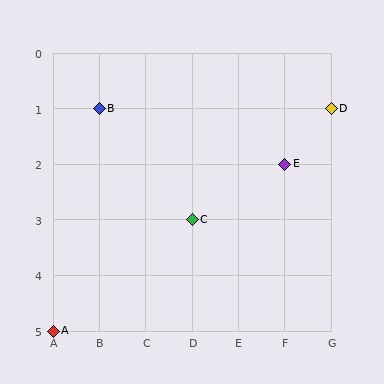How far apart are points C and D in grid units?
Points C and D are 3 columns and 2 rows apart (about 3.6 grid units diagonally).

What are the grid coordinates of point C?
Point C is at grid coordinates (D, 3).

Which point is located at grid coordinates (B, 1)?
Point B is at (B, 1).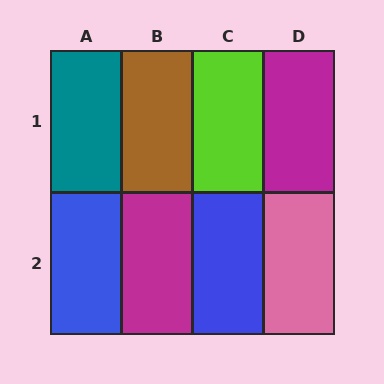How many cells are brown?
1 cell is brown.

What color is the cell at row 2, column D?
Pink.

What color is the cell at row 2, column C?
Blue.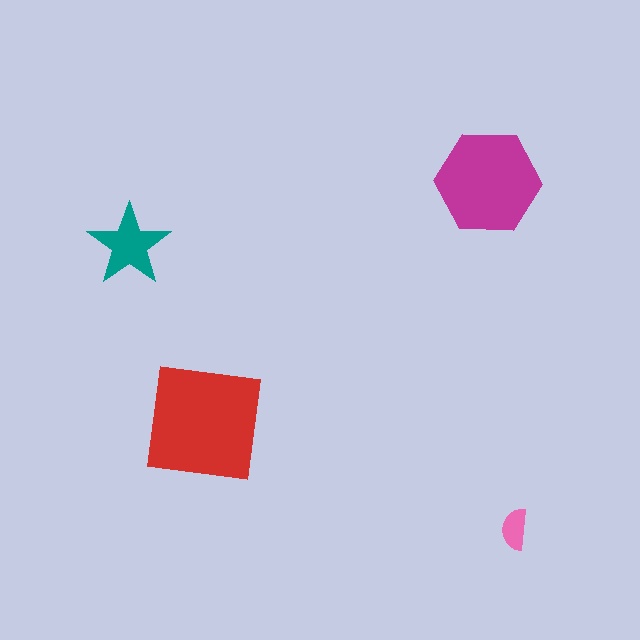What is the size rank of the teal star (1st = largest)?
3rd.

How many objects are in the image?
There are 4 objects in the image.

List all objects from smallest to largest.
The pink semicircle, the teal star, the magenta hexagon, the red square.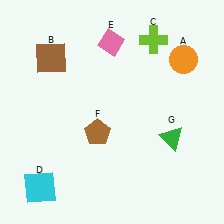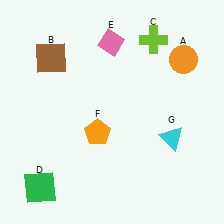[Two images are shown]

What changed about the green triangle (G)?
In Image 1, G is green. In Image 2, it changed to cyan.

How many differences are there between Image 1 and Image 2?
There are 3 differences between the two images.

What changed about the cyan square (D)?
In Image 1, D is cyan. In Image 2, it changed to green.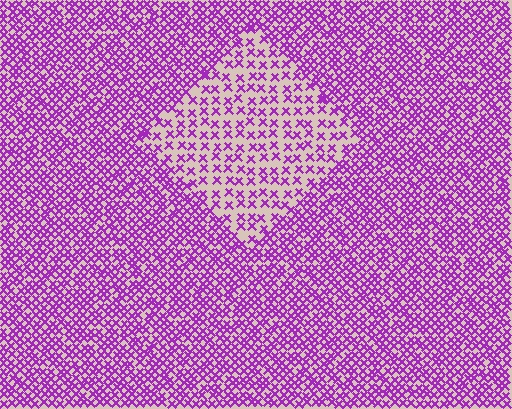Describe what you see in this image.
The image contains small purple elements arranged at two different densities. A diamond-shaped region is visible where the elements are less densely packed than the surrounding area.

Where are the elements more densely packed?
The elements are more densely packed outside the diamond boundary.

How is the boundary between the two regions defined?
The boundary is defined by a change in element density (approximately 2.1x ratio). All elements are the same color, size, and shape.